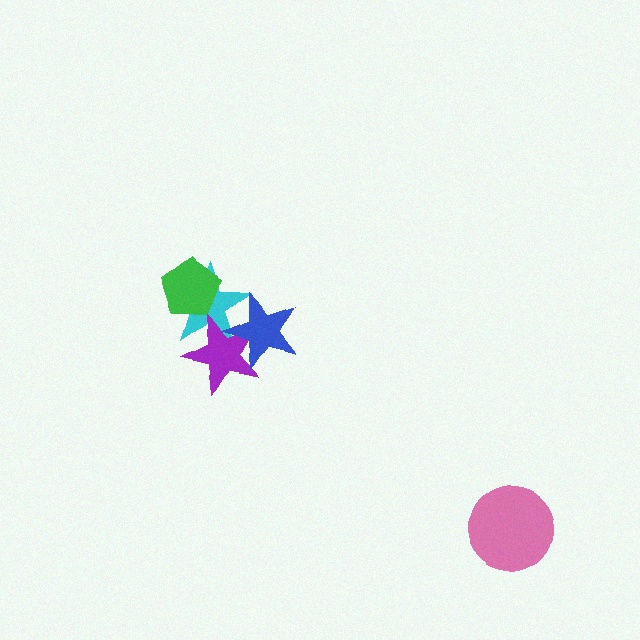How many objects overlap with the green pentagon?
1 object overlaps with the green pentagon.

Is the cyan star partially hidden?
Yes, it is partially covered by another shape.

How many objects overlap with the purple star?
2 objects overlap with the purple star.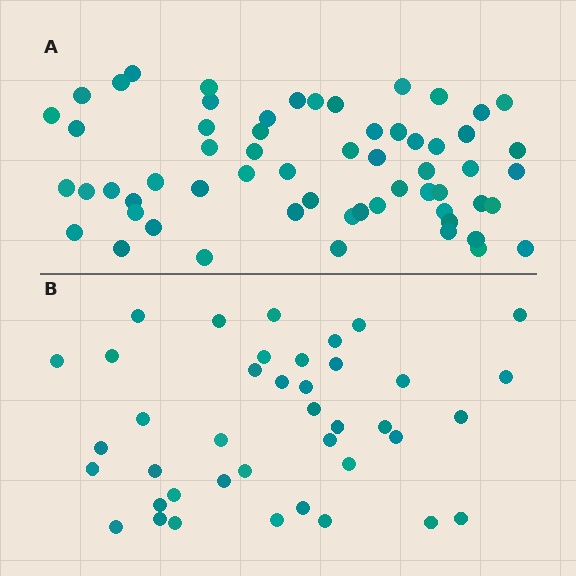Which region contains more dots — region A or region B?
Region A (the top region) has more dots.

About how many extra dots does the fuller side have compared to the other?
Region A has approximately 20 more dots than region B.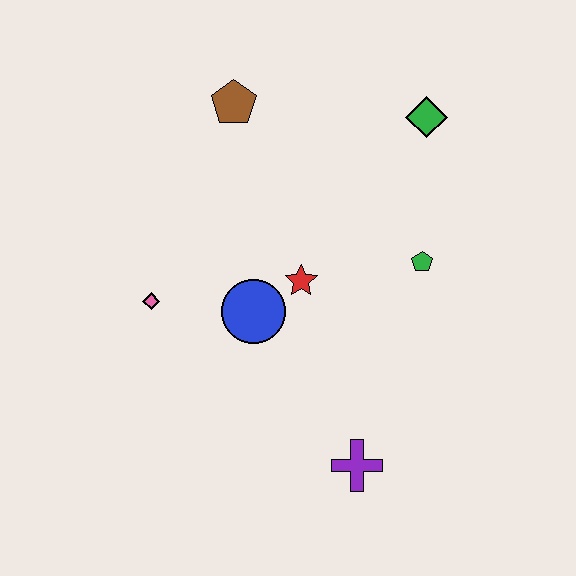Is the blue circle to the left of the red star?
Yes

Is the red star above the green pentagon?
No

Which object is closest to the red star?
The blue circle is closest to the red star.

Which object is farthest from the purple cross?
The brown pentagon is farthest from the purple cross.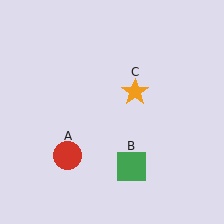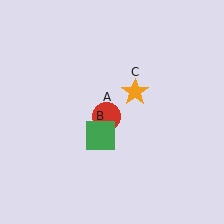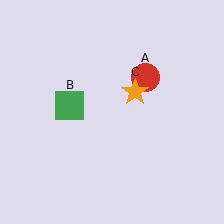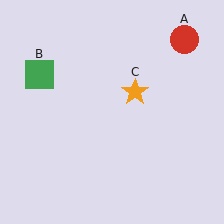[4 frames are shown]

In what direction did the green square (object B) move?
The green square (object B) moved up and to the left.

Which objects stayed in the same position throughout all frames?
Orange star (object C) remained stationary.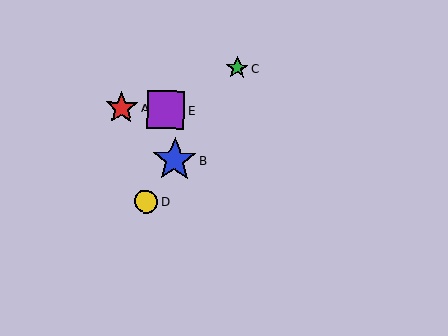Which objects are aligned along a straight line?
Objects B, C, D are aligned along a straight line.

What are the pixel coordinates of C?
Object C is at (237, 68).